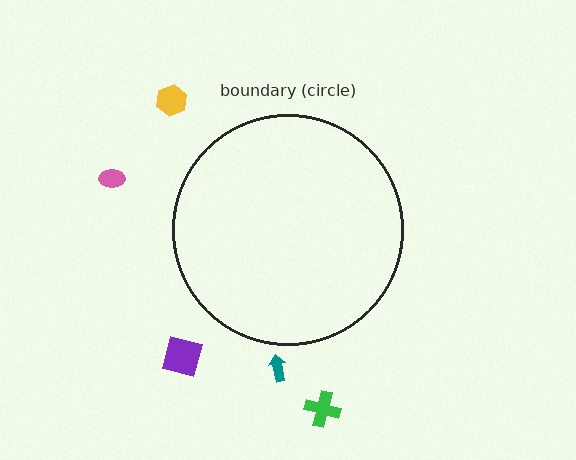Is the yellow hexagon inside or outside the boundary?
Outside.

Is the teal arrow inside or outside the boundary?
Outside.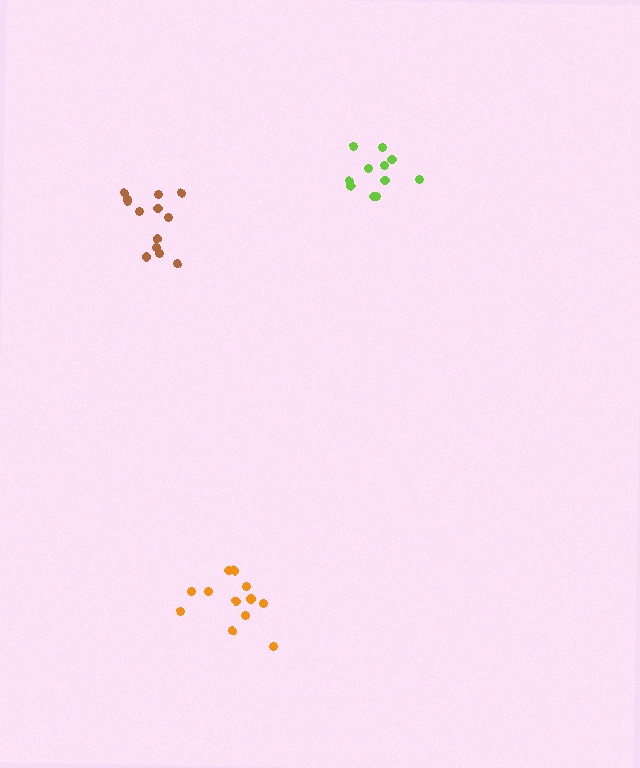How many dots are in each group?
Group 1: 11 dots, Group 2: 13 dots, Group 3: 12 dots (36 total).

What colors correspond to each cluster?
The clusters are colored: lime, brown, orange.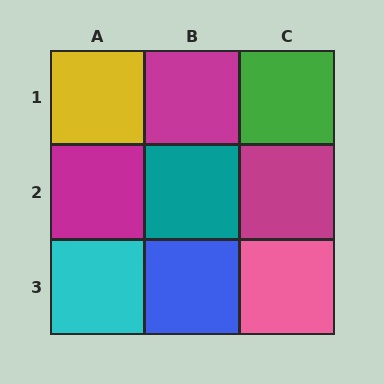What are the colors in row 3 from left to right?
Cyan, blue, pink.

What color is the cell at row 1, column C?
Green.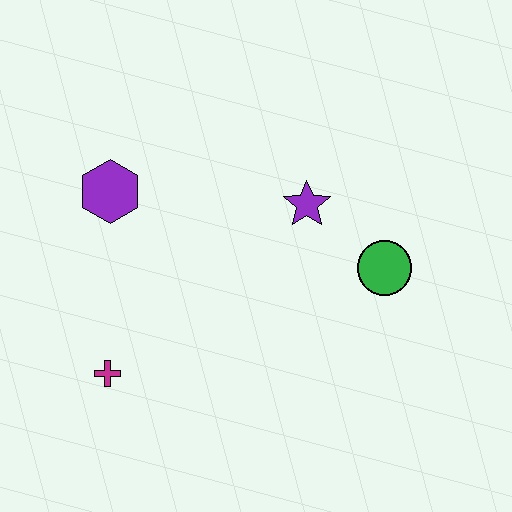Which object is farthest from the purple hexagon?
The green circle is farthest from the purple hexagon.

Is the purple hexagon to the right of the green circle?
No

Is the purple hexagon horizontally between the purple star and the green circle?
No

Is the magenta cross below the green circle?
Yes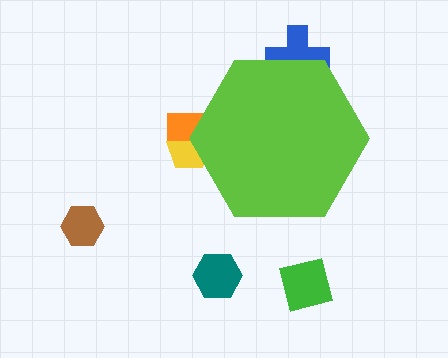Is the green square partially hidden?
No, the green square is fully visible.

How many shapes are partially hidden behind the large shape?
3 shapes are partially hidden.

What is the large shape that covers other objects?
A lime hexagon.